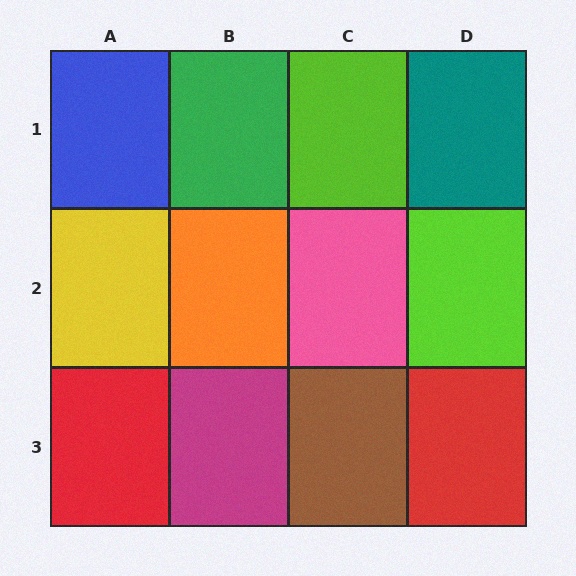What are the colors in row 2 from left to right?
Yellow, orange, pink, lime.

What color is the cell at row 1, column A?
Blue.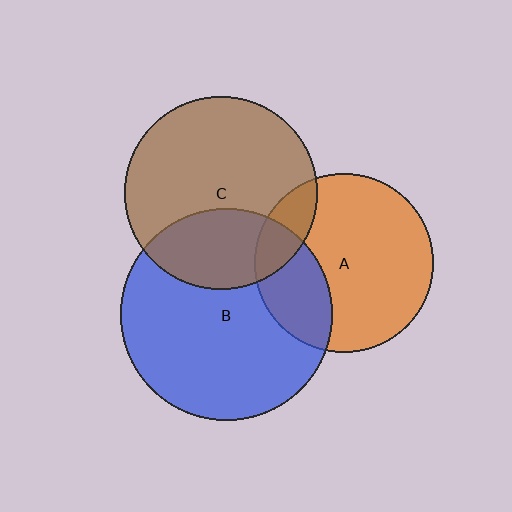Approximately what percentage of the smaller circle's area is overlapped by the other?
Approximately 15%.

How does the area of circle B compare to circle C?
Approximately 1.2 times.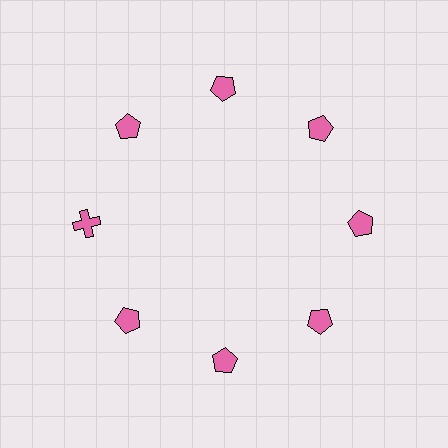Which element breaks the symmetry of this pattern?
The pink cross at roughly the 9 o'clock position breaks the symmetry. All other shapes are pink pentagons.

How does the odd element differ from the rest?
It has a different shape: cross instead of pentagon.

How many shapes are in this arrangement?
There are 8 shapes arranged in a ring pattern.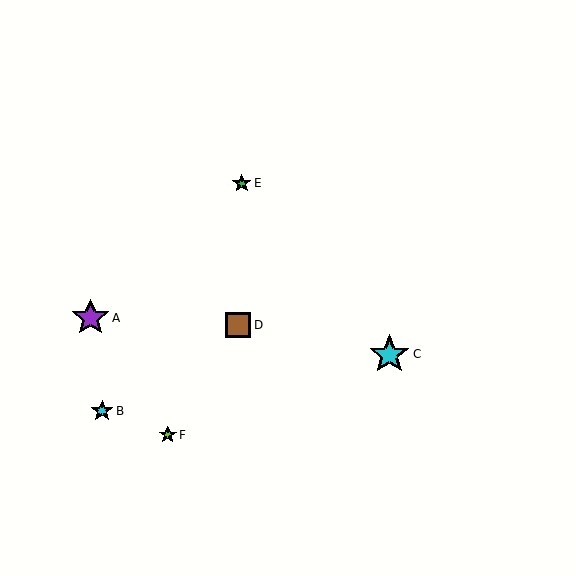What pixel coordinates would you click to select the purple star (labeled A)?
Click at (90, 318) to select the purple star A.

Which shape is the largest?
The cyan star (labeled C) is the largest.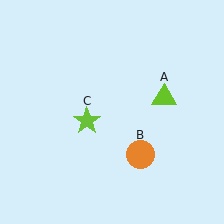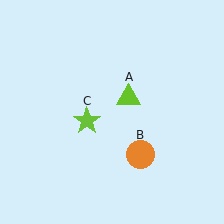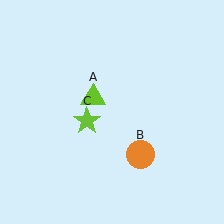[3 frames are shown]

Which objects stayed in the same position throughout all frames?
Orange circle (object B) and lime star (object C) remained stationary.